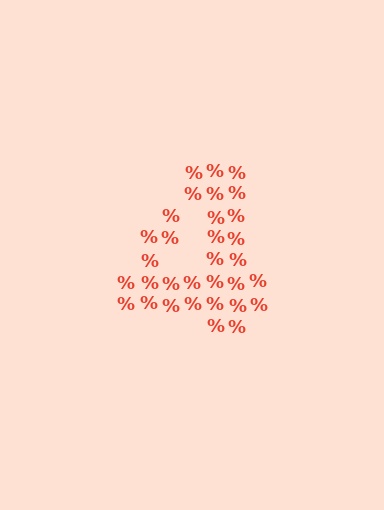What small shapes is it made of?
It is made of small percent signs.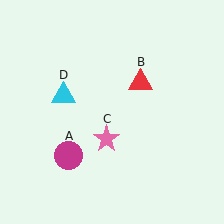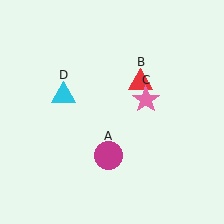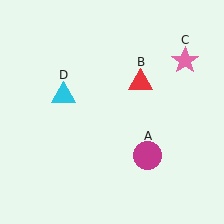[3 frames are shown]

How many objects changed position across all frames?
2 objects changed position: magenta circle (object A), pink star (object C).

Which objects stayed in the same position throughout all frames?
Red triangle (object B) and cyan triangle (object D) remained stationary.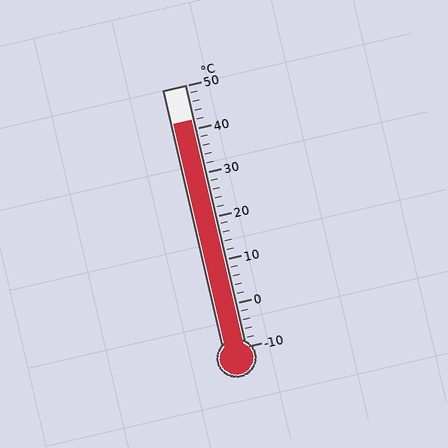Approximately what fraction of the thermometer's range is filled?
The thermometer is filled to approximately 85% of its range.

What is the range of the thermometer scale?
The thermometer scale ranges from -10°C to 50°C.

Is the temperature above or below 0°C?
The temperature is above 0°C.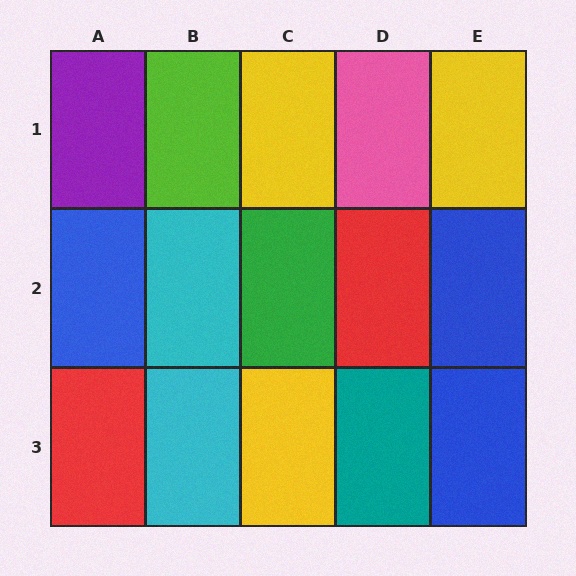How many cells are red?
2 cells are red.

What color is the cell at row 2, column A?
Blue.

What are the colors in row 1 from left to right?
Purple, lime, yellow, pink, yellow.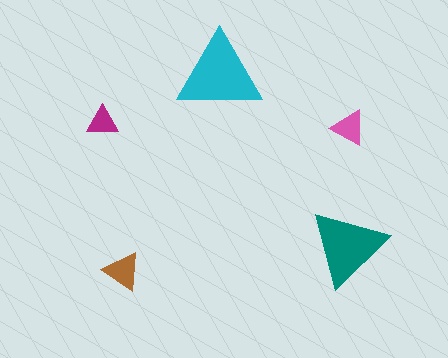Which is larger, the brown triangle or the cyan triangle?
The cyan one.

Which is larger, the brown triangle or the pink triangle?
The brown one.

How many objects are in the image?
There are 5 objects in the image.